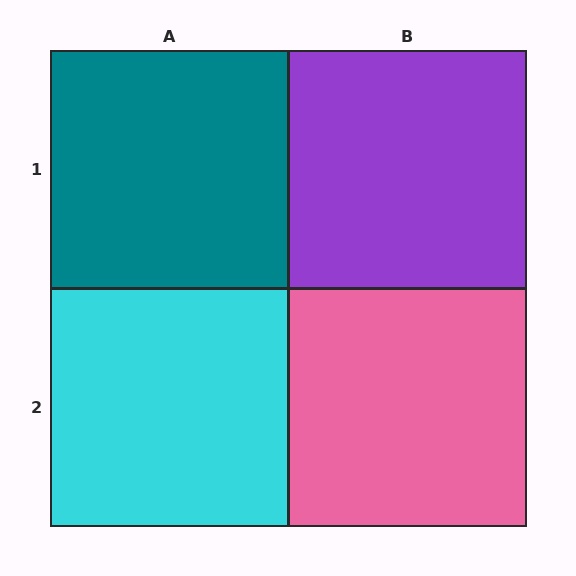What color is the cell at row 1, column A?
Teal.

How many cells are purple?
1 cell is purple.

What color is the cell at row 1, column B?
Purple.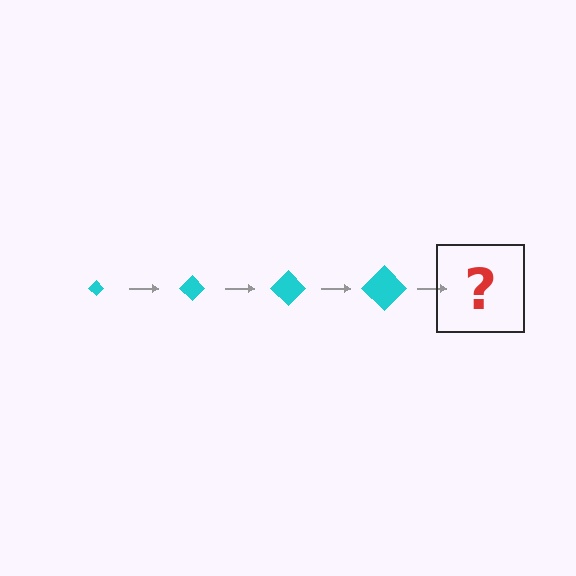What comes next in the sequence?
The next element should be a cyan diamond, larger than the previous one.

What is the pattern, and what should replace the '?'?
The pattern is that the diamond gets progressively larger each step. The '?' should be a cyan diamond, larger than the previous one.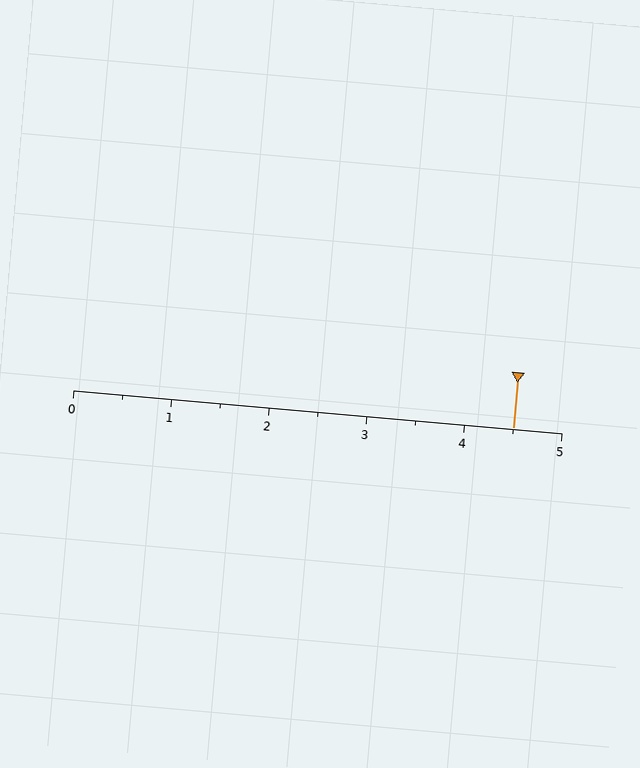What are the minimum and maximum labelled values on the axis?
The axis runs from 0 to 5.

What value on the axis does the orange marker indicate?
The marker indicates approximately 4.5.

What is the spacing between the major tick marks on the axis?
The major ticks are spaced 1 apart.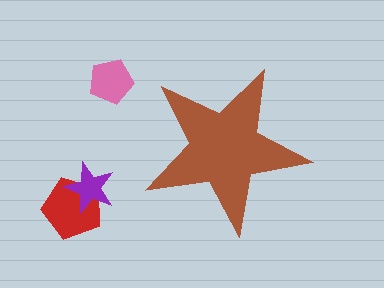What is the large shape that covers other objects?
A brown star.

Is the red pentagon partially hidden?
No, the red pentagon is fully visible.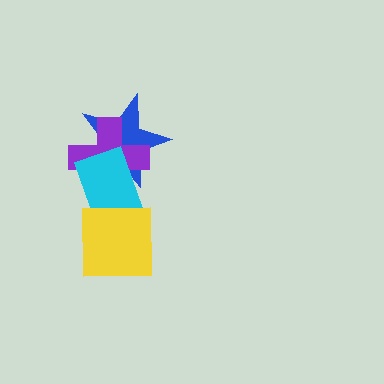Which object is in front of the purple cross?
The cyan rectangle is in front of the purple cross.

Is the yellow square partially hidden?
No, no other shape covers it.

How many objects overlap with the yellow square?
1 object overlaps with the yellow square.